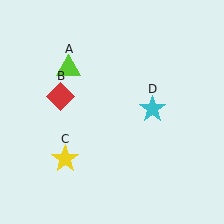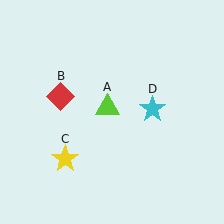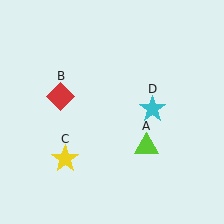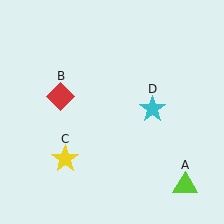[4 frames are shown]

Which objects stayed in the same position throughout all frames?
Red diamond (object B) and yellow star (object C) and cyan star (object D) remained stationary.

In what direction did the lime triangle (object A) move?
The lime triangle (object A) moved down and to the right.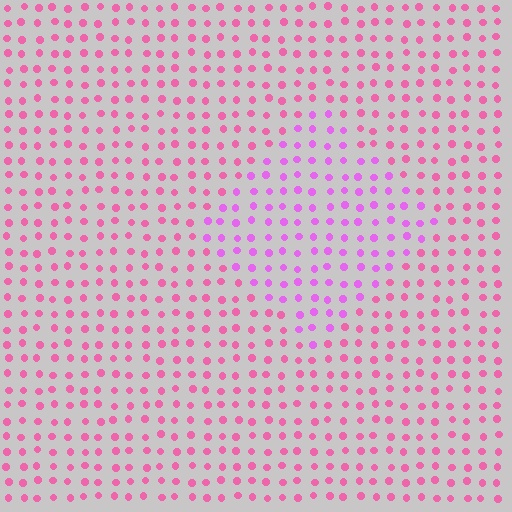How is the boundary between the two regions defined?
The boundary is defined purely by a slight shift in hue (about 33 degrees). Spacing, size, and orientation are identical on both sides.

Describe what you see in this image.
The image is filled with small pink elements in a uniform arrangement. A diamond-shaped region is visible where the elements are tinted to a slightly different hue, forming a subtle color boundary.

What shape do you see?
I see a diamond.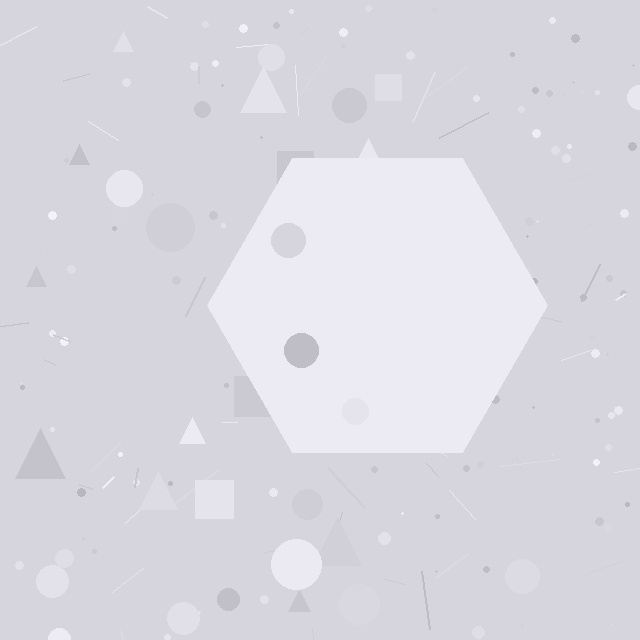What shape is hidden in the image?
A hexagon is hidden in the image.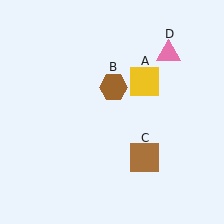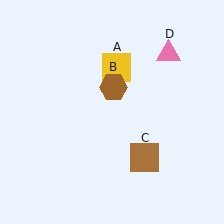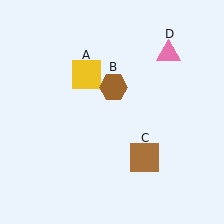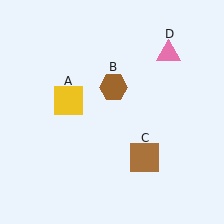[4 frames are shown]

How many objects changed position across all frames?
1 object changed position: yellow square (object A).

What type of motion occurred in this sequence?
The yellow square (object A) rotated counterclockwise around the center of the scene.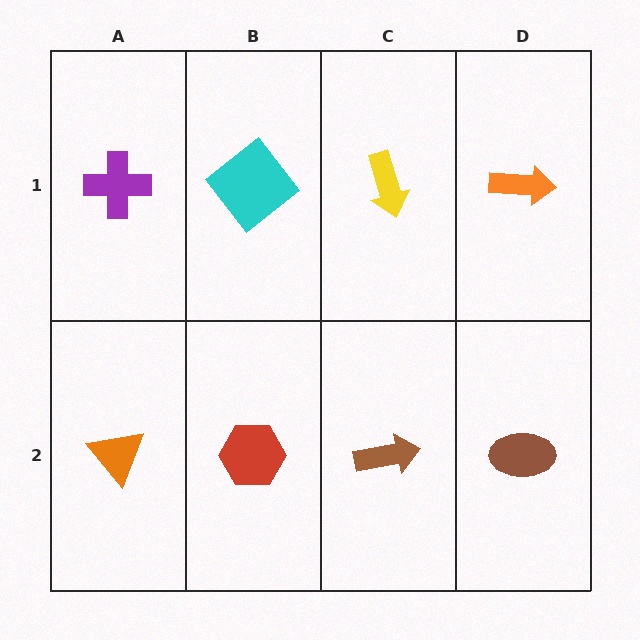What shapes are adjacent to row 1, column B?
A red hexagon (row 2, column B), a purple cross (row 1, column A), a yellow arrow (row 1, column C).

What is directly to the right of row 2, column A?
A red hexagon.